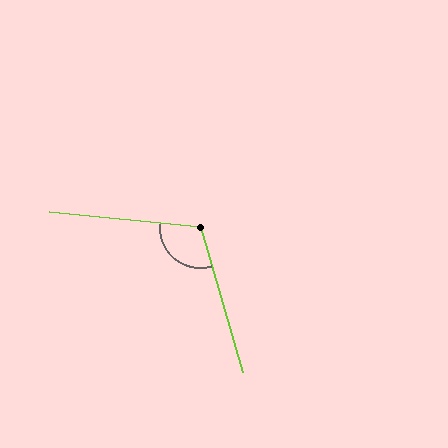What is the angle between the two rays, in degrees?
Approximately 112 degrees.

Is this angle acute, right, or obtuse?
It is obtuse.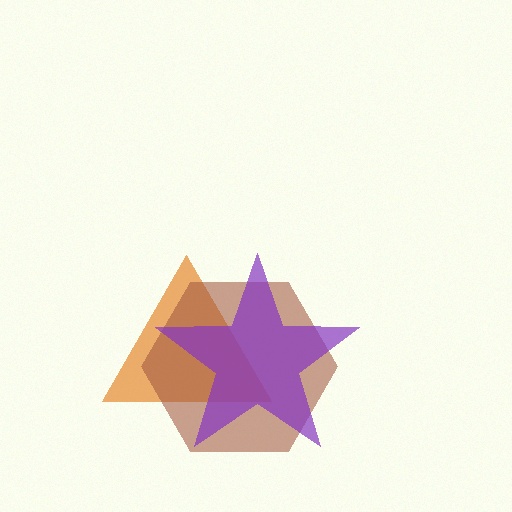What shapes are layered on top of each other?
The layered shapes are: an orange triangle, a brown hexagon, a purple star.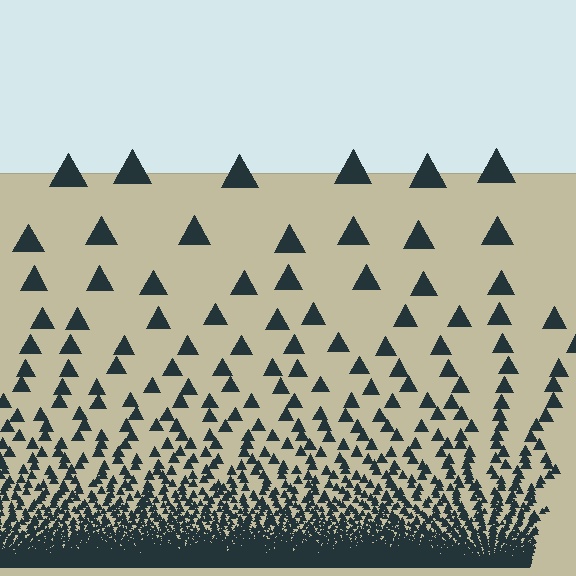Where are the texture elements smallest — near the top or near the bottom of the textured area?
Near the bottom.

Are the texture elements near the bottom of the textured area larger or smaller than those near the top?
Smaller. The gradient is inverted — elements near the bottom are smaller and denser.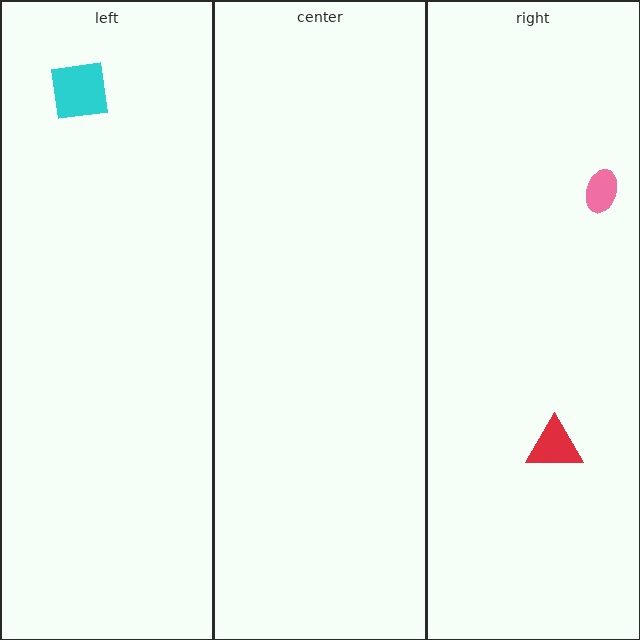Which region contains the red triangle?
The right region.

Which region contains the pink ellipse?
The right region.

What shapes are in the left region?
The cyan square.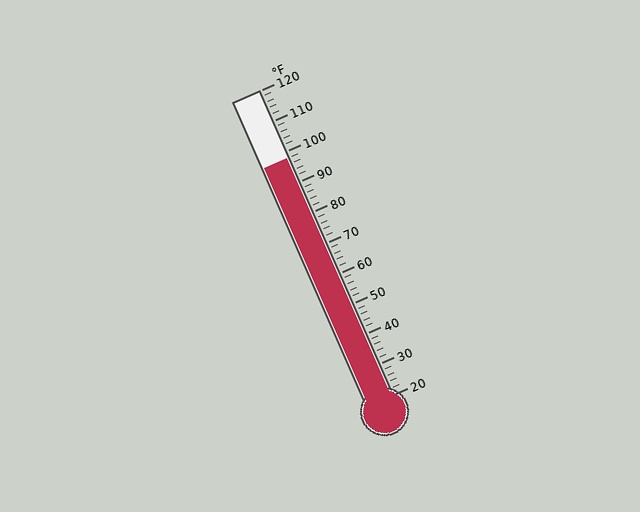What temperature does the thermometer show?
The thermometer shows approximately 98°F.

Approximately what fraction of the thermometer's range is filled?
The thermometer is filled to approximately 80% of its range.